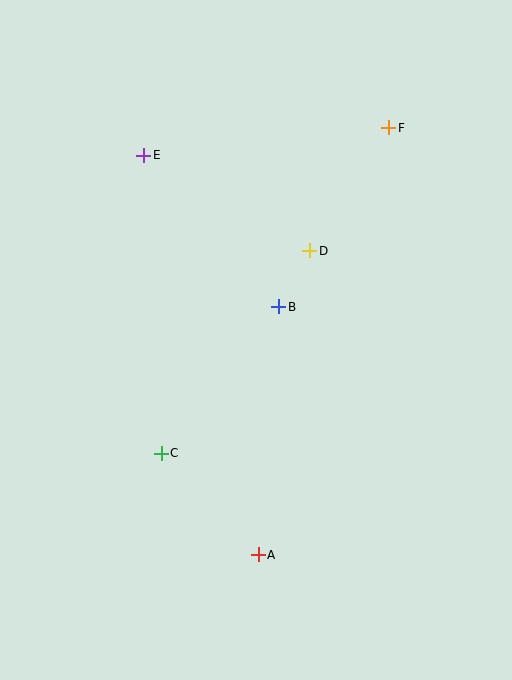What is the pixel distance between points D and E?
The distance between D and E is 192 pixels.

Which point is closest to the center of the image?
Point B at (279, 307) is closest to the center.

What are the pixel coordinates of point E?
Point E is at (143, 155).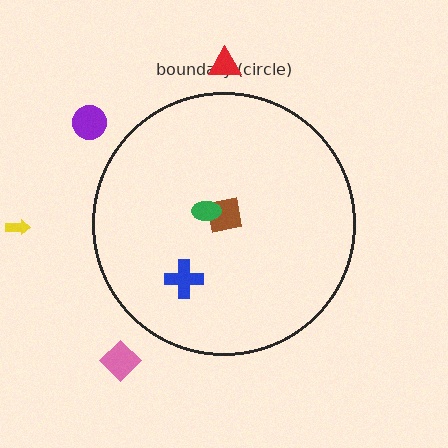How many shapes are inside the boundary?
3 inside, 4 outside.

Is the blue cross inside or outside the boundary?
Inside.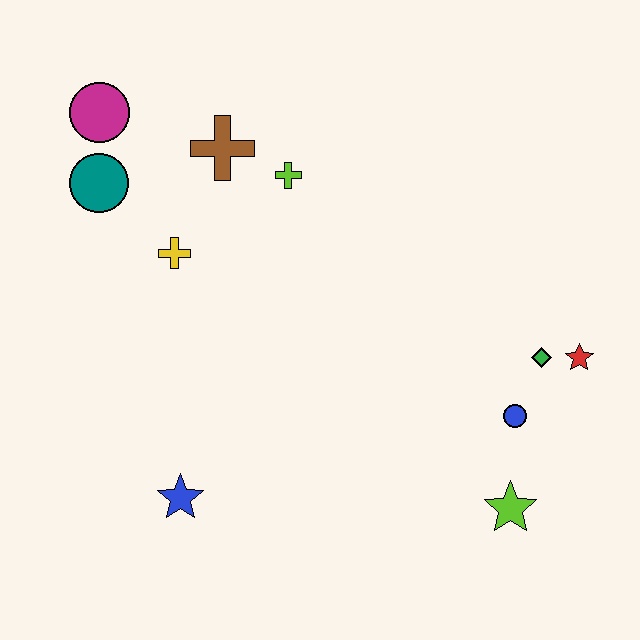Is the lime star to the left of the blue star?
No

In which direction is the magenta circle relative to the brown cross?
The magenta circle is to the left of the brown cross.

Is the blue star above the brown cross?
No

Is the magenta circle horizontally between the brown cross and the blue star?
No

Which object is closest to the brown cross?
The lime cross is closest to the brown cross.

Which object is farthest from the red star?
The magenta circle is farthest from the red star.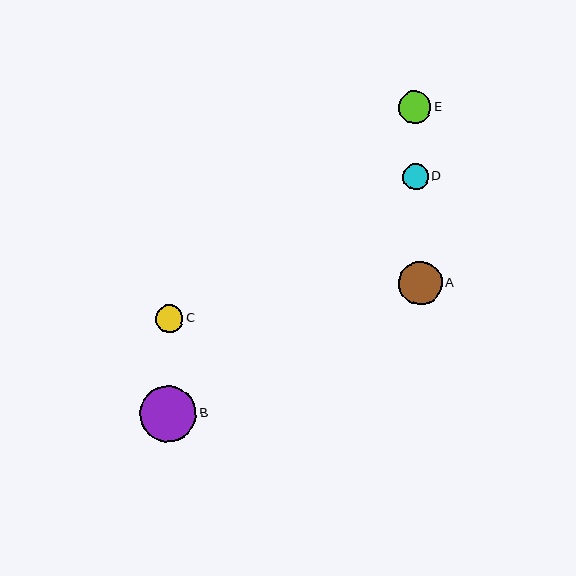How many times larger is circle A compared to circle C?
Circle A is approximately 1.6 times the size of circle C.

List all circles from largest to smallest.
From largest to smallest: B, A, E, C, D.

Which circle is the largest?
Circle B is the largest with a size of approximately 56 pixels.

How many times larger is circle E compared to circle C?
Circle E is approximately 1.2 times the size of circle C.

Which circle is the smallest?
Circle D is the smallest with a size of approximately 26 pixels.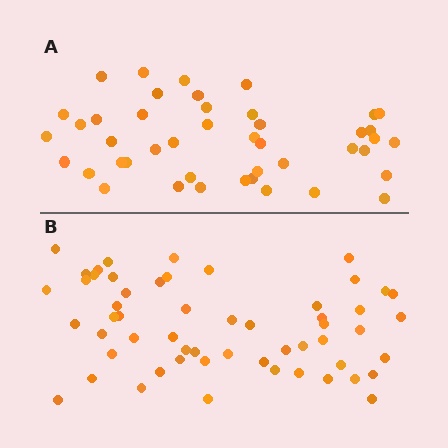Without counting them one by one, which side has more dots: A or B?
Region B (the bottom region) has more dots.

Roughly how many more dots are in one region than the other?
Region B has roughly 12 or so more dots than region A.